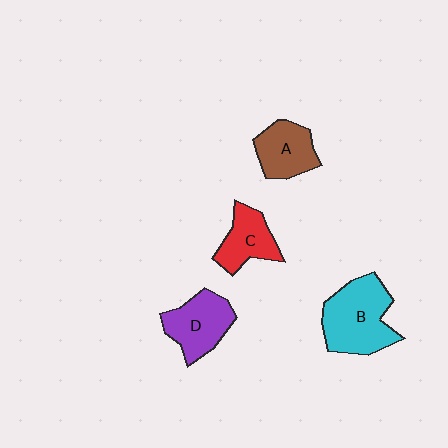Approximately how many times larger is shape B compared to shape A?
Approximately 1.6 times.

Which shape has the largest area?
Shape B (cyan).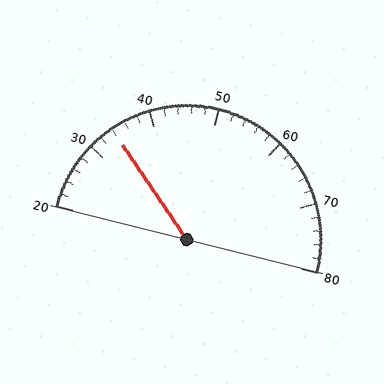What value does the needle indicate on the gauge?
The needle indicates approximately 34.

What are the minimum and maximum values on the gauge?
The gauge ranges from 20 to 80.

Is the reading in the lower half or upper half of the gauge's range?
The reading is in the lower half of the range (20 to 80).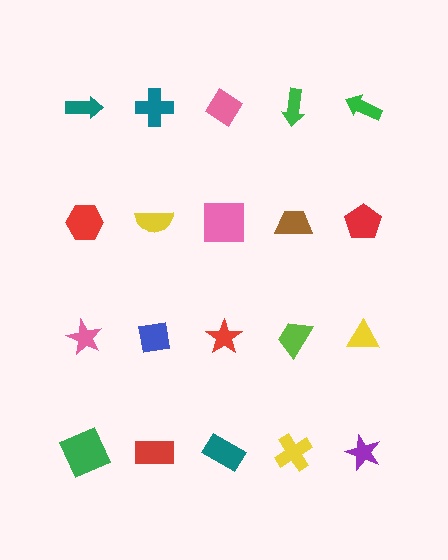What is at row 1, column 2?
A teal cross.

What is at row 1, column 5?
A green arrow.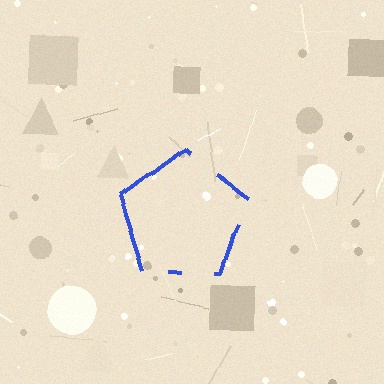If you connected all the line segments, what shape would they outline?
They would outline a pentagon.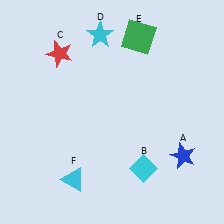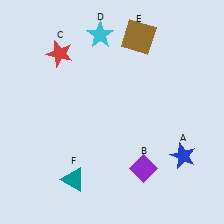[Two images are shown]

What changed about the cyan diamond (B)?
In Image 1, B is cyan. In Image 2, it changed to purple.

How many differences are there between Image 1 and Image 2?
There are 3 differences between the two images.